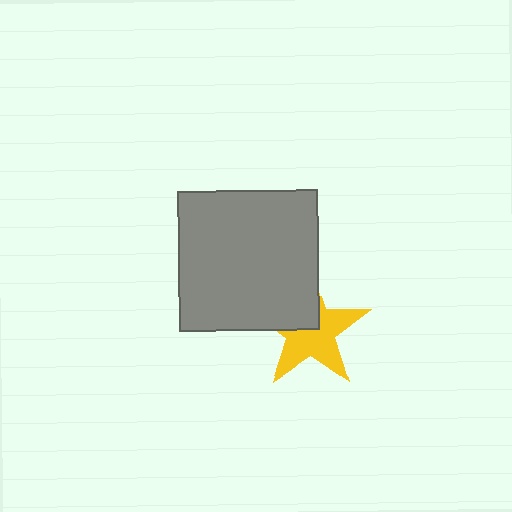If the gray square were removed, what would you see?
You would see the complete yellow star.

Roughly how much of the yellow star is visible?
About half of it is visible (roughly 62%).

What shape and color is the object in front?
The object in front is a gray square.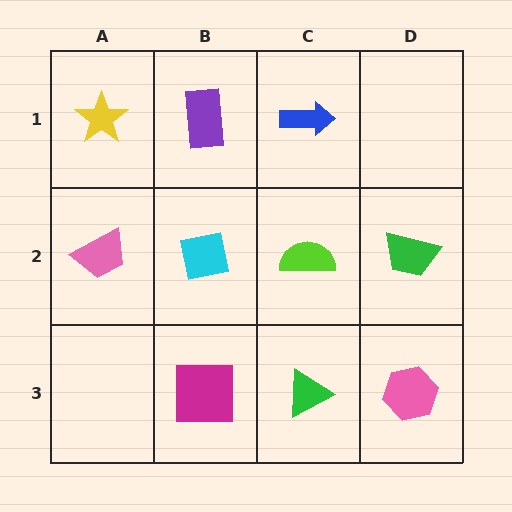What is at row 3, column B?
A magenta square.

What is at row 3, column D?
A pink hexagon.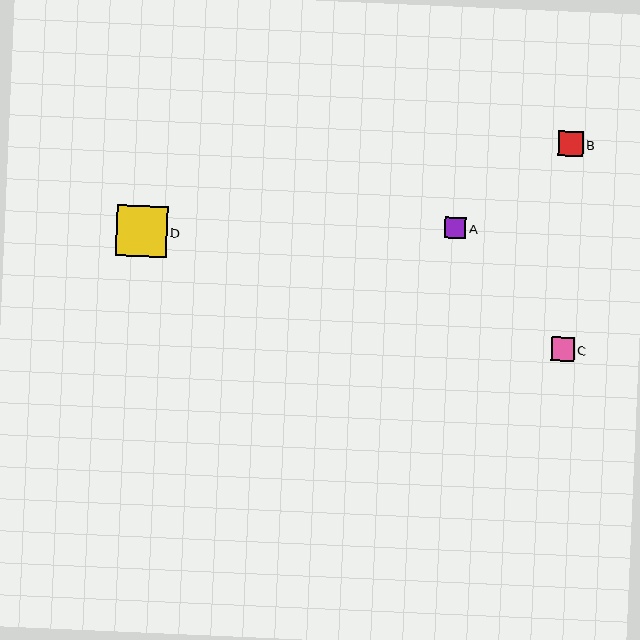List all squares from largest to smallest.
From largest to smallest: D, B, C, A.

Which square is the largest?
Square D is the largest with a size of approximately 51 pixels.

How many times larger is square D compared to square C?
Square D is approximately 2.2 times the size of square C.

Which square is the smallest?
Square A is the smallest with a size of approximately 22 pixels.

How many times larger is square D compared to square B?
Square D is approximately 2.1 times the size of square B.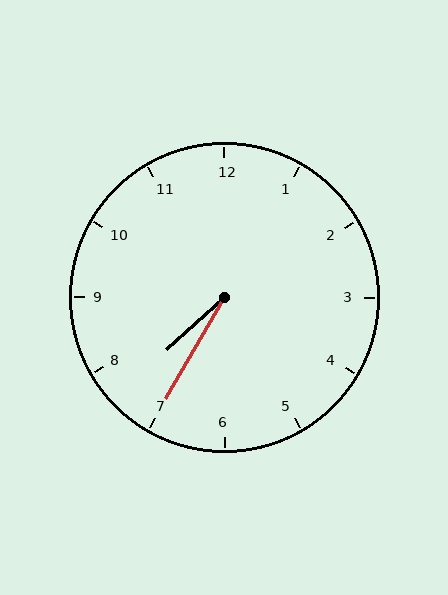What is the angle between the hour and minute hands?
Approximately 18 degrees.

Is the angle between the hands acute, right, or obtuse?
It is acute.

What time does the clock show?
7:35.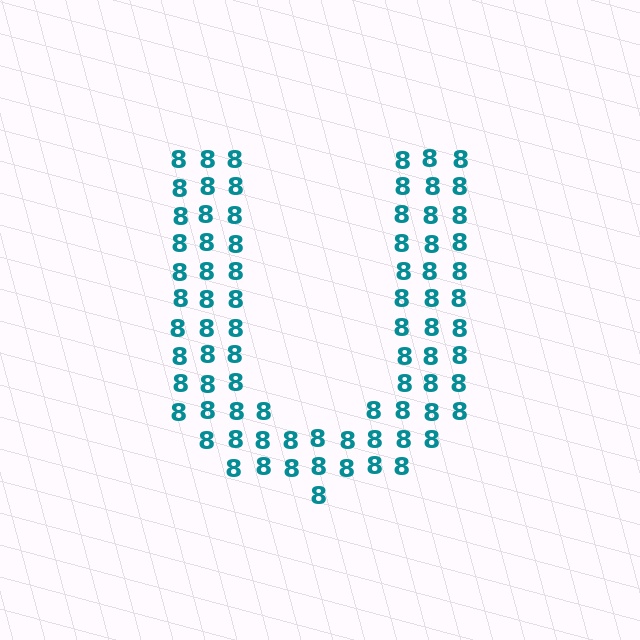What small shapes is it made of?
It is made of small digit 8's.